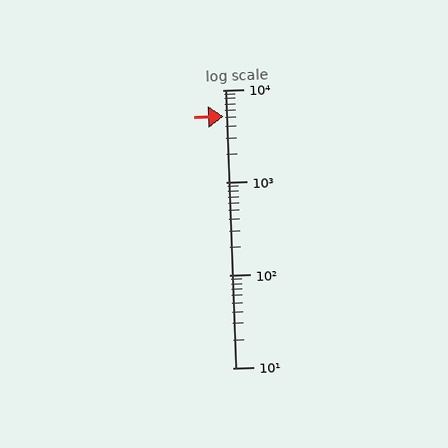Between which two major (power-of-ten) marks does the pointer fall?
The pointer is between 1000 and 10000.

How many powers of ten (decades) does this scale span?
The scale spans 3 decades, from 10 to 10000.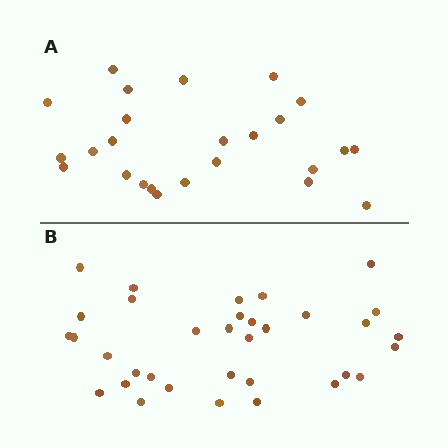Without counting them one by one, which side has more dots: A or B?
Region B (the bottom region) has more dots.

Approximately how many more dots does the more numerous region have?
Region B has roughly 8 or so more dots than region A.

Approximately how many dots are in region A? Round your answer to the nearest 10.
About 20 dots. (The exact count is 25, which rounds to 20.)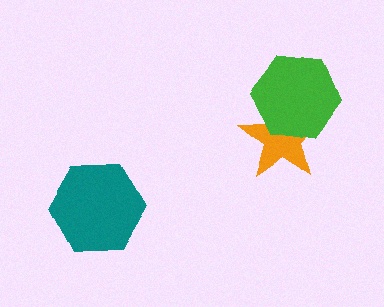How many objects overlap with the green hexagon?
1 object overlaps with the green hexagon.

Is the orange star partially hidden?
Yes, it is partially covered by another shape.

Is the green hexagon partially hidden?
No, no other shape covers it.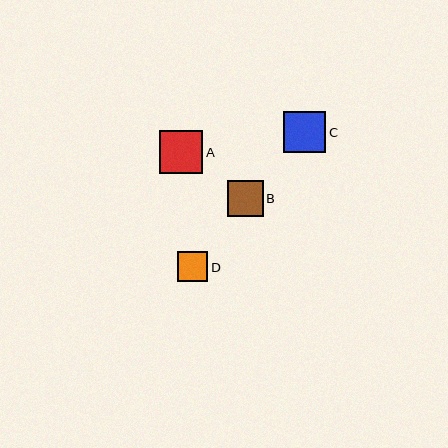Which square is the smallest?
Square D is the smallest with a size of approximately 30 pixels.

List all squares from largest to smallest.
From largest to smallest: A, C, B, D.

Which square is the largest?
Square A is the largest with a size of approximately 43 pixels.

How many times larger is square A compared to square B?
Square A is approximately 1.2 times the size of square B.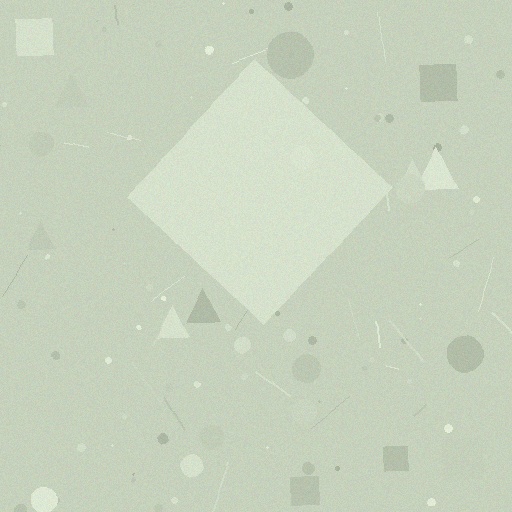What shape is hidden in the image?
A diamond is hidden in the image.